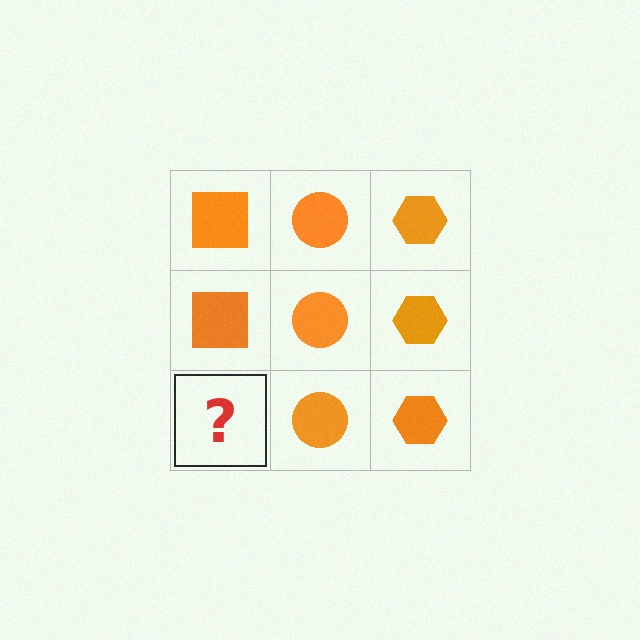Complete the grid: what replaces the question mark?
The question mark should be replaced with an orange square.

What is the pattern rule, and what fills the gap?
The rule is that each column has a consistent shape. The gap should be filled with an orange square.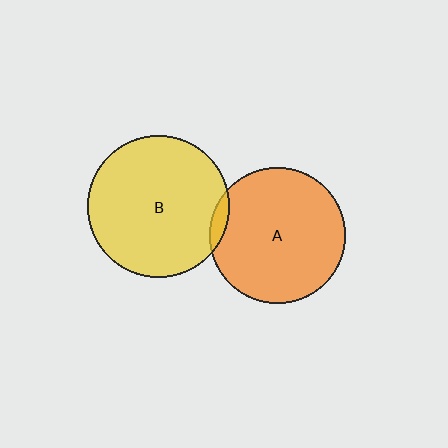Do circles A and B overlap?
Yes.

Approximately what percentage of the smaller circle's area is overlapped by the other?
Approximately 5%.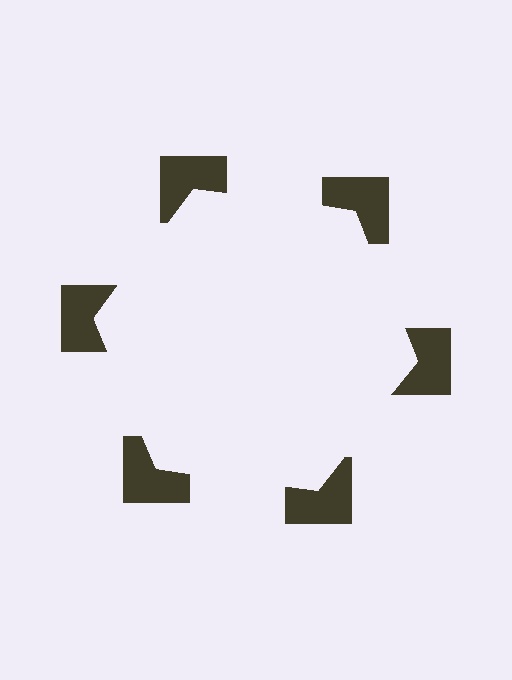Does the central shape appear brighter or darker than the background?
It typically appears slightly brighter than the background, even though no actual brightness change is drawn.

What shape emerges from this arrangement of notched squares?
An illusory hexagon — its edges are inferred from the aligned wedge cuts in the notched squares, not physically drawn.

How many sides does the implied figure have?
6 sides.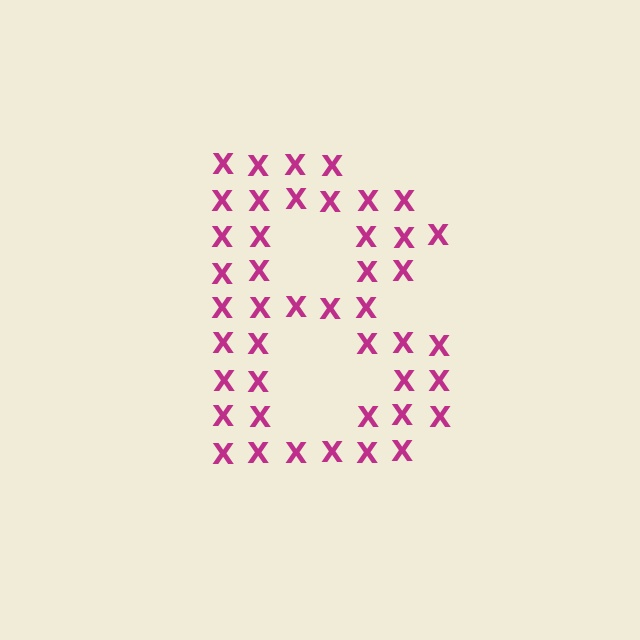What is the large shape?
The large shape is the letter B.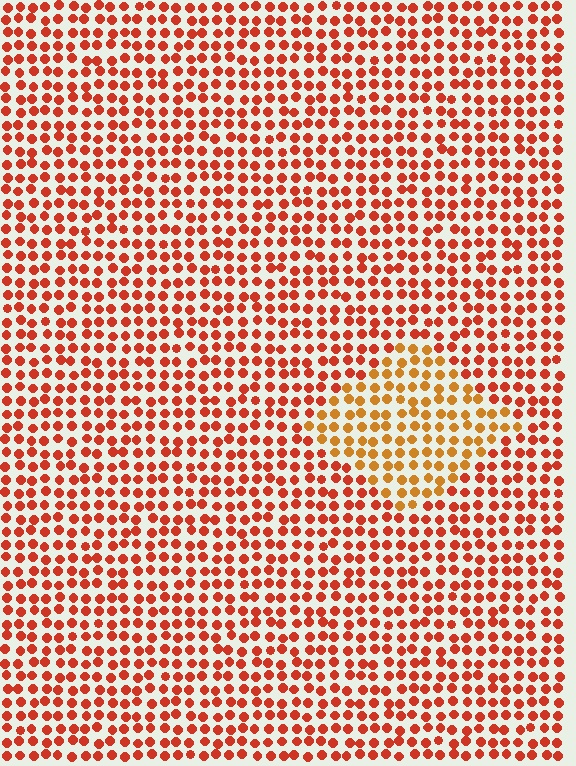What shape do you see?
I see a diamond.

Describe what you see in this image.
The image is filled with small red elements in a uniform arrangement. A diamond-shaped region is visible where the elements are tinted to a slightly different hue, forming a subtle color boundary.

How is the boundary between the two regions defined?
The boundary is defined purely by a slight shift in hue (about 28 degrees). Spacing, size, and orientation are identical on both sides.